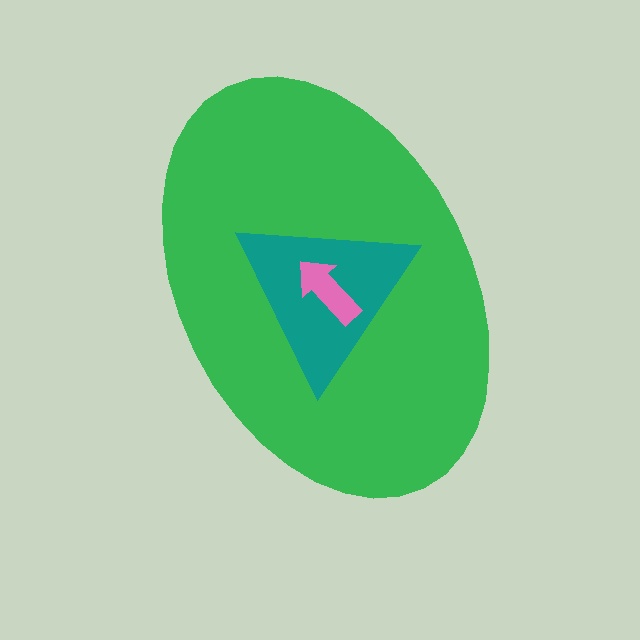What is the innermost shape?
The pink arrow.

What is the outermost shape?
The green ellipse.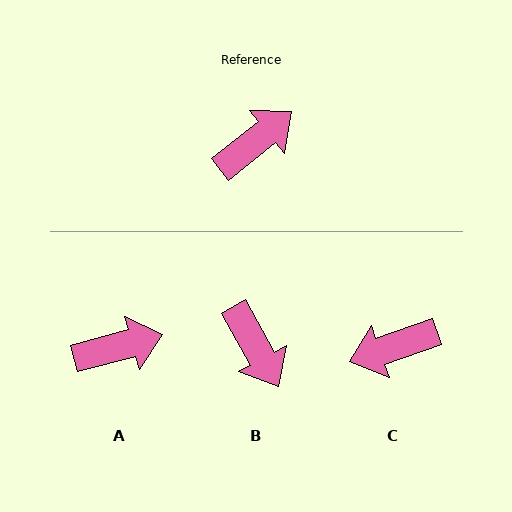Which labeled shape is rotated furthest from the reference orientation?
C, about 160 degrees away.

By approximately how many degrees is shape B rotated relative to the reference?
Approximately 100 degrees clockwise.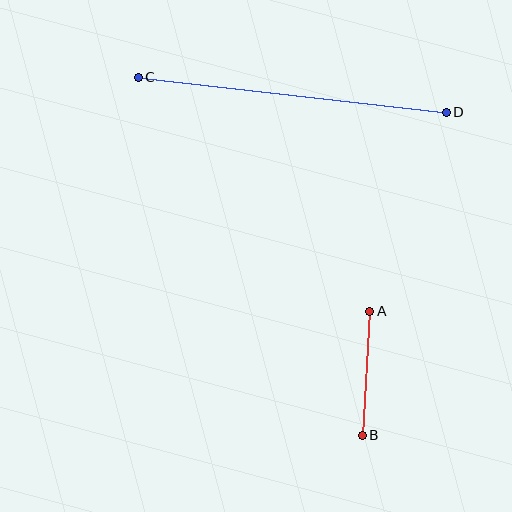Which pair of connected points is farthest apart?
Points C and D are farthest apart.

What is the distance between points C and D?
The distance is approximately 310 pixels.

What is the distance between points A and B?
The distance is approximately 124 pixels.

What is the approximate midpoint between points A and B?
The midpoint is at approximately (366, 373) pixels.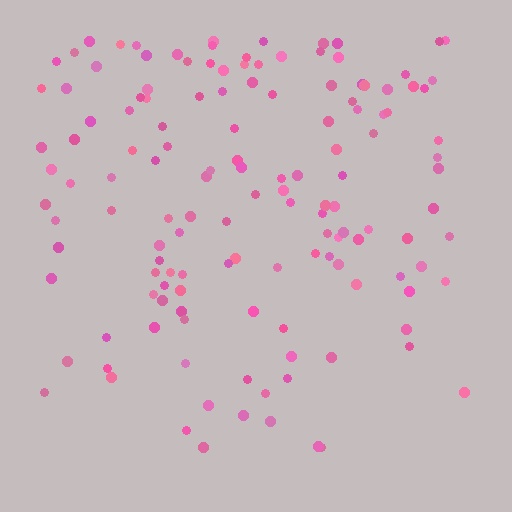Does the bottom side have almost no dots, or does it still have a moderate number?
Still a moderate number, just noticeably fewer than the top.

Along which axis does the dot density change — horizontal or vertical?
Vertical.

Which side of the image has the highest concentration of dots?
The top.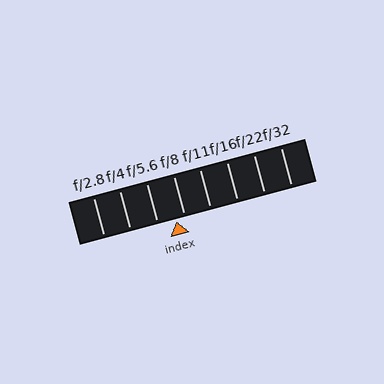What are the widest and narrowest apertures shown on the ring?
The widest aperture shown is f/2.8 and the narrowest is f/32.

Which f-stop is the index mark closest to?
The index mark is closest to f/8.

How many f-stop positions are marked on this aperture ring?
There are 8 f-stop positions marked.